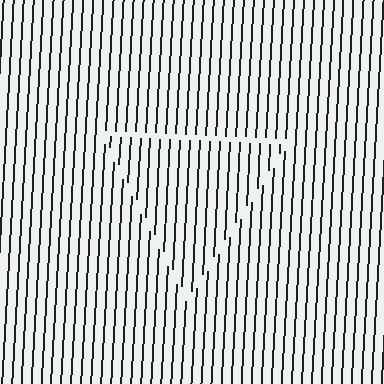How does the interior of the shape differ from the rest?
The interior of the shape contains the same grating, shifted by half a period — the contour is defined by the phase discontinuity where line-ends from the inner and outer gratings abut.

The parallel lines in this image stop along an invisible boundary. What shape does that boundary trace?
An illusory triangle. The interior of the shape contains the same grating, shifted by half a period — the contour is defined by the phase discontinuity where line-ends from the inner and outer gratings abut.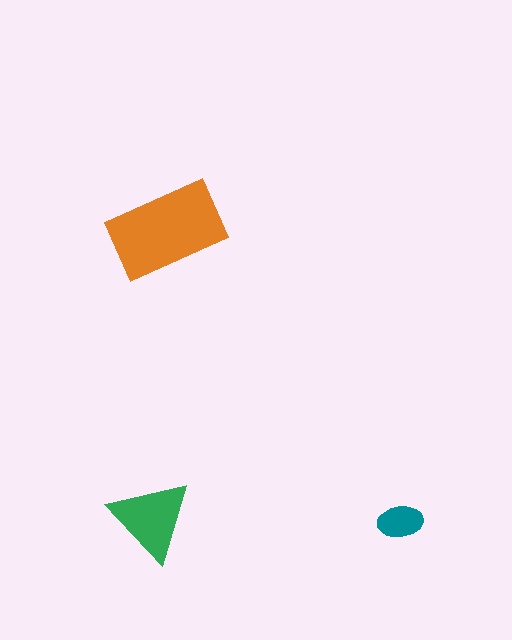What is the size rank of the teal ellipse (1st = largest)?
3rd.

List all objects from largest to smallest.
The orange rectangle, the green triangle, the teal ellipse.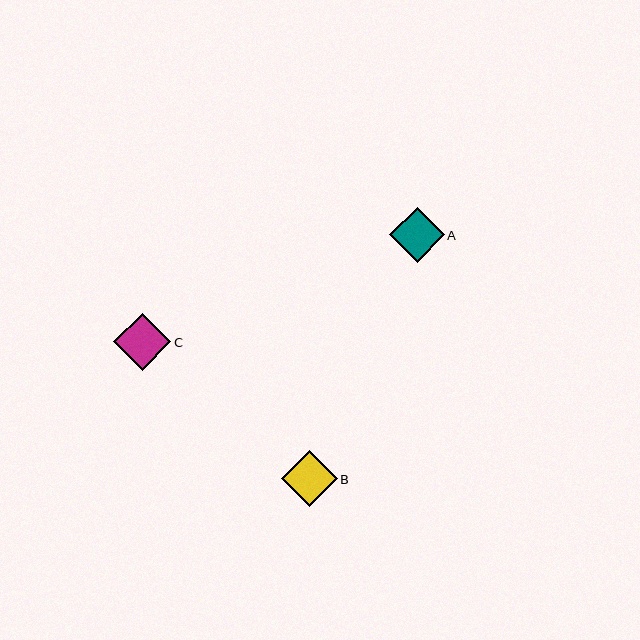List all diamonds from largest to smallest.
From largest to smallest: C, B, A.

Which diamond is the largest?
Diamond C is the largest with a size of approximately 57 pixels.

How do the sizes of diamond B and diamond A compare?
Diamond B and diamond A are approximately the same size.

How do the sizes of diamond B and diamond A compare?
Diamond B and diamond A are approximately the same size.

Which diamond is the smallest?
Diamond A is the smallest with a size of approximately 55 pixels.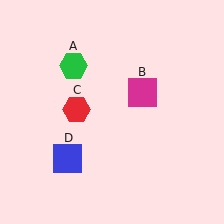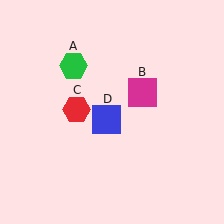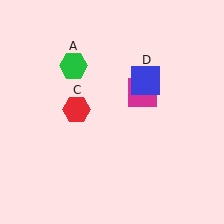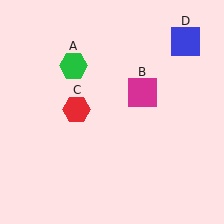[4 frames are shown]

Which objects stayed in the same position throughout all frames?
Green hexagon (object A) and magenta square (object B) and red hexagon (object C) remained stationary.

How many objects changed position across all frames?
1 object changed position: blue square (object D).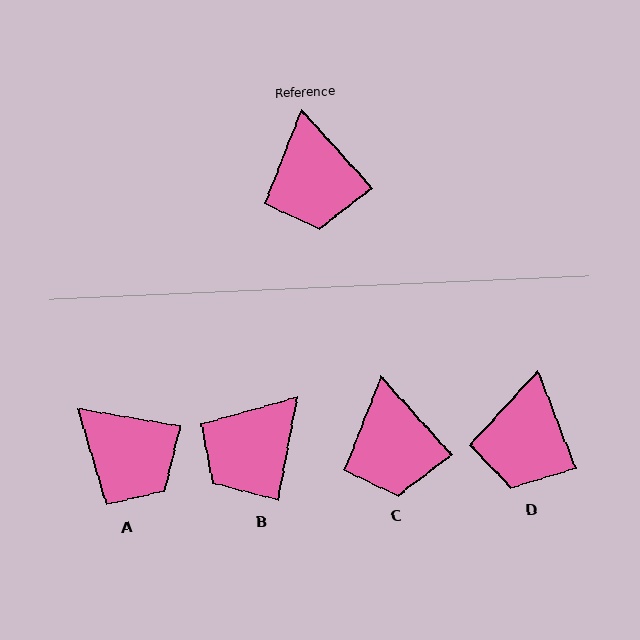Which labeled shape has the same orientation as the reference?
C.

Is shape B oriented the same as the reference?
No, it is off by about 53 degrees.